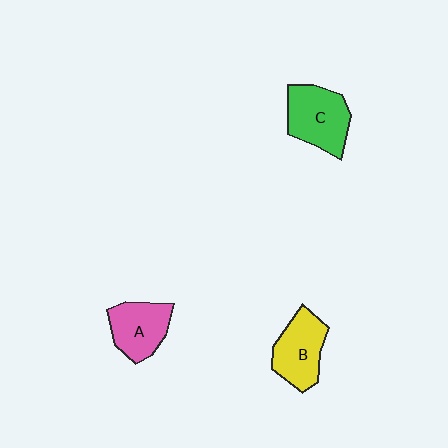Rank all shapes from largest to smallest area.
From largest to smallest: C (green), B (yellow), A (pink).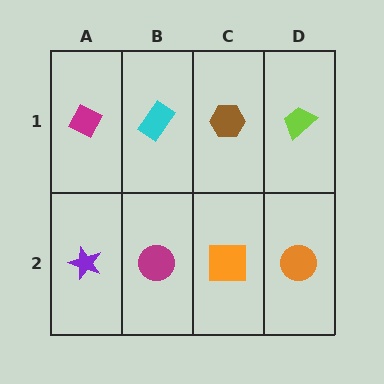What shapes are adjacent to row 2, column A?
A magenta diamond (row 1, column A), a magenta circle (row 2, column B).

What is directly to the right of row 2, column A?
A magenta circle.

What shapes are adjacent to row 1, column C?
An orange square (row 2, column C), a cyan rectangle (row 1, column B), a lime trapezoid (row 1, column D).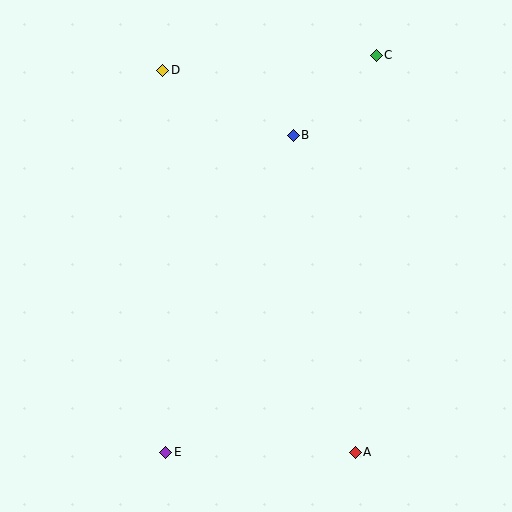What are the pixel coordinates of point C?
Point C is at (376, 55).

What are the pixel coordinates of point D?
Point D is at (163, 70).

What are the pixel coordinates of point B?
Point B is at (293, 135).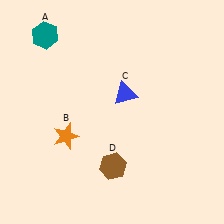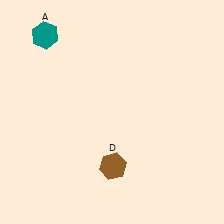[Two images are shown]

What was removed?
The blue triangle (C), the orange star (B) were removed in Image 2.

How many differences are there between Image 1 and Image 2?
There are 2 differences between the two images.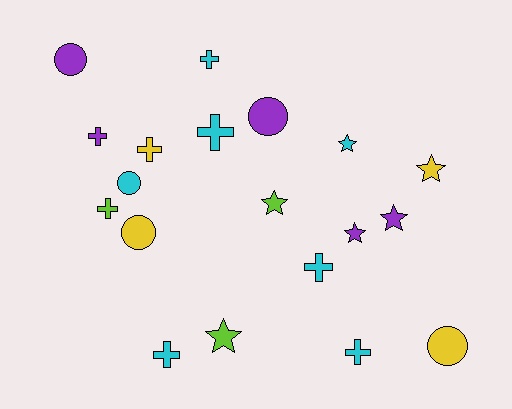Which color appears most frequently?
Cyan, with 7 objects.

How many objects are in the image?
There are 19 objects.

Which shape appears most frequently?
Cross, with 8 objects.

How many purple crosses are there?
There is 1 purple cross.